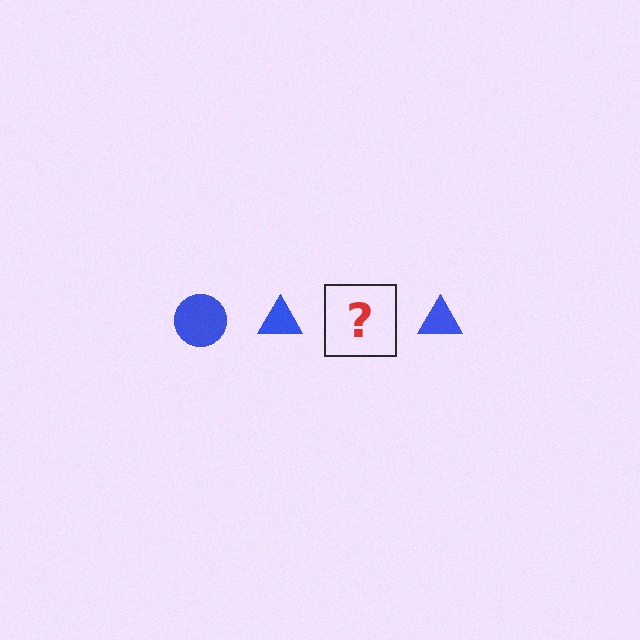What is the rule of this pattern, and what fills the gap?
The rule is that the pattern cycles through circle, triangle shapes in blue. The gap should be filled with a blue circle.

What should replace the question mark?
The question mark should be replaced with a blue circle.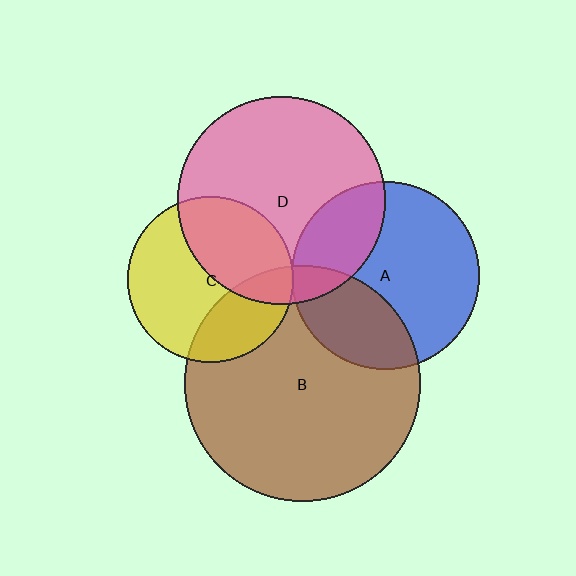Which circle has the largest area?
Circle B (brown).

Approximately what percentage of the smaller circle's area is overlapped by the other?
Approximately 5%.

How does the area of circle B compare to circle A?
Approximately 1.6 times.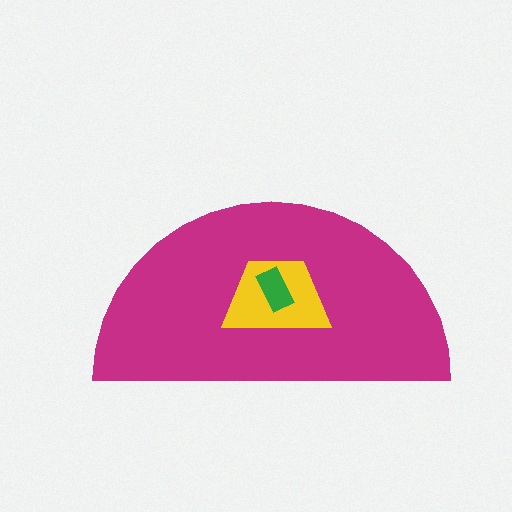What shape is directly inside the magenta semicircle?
The yellow trapezoid.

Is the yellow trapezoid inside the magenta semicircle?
Yes.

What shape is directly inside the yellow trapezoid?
The green rectangle.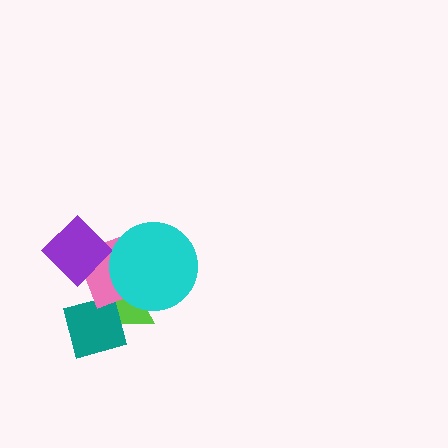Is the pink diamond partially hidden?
Yes, it is partially covered by another shape.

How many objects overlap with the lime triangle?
4 objects overlap with the lime triangle.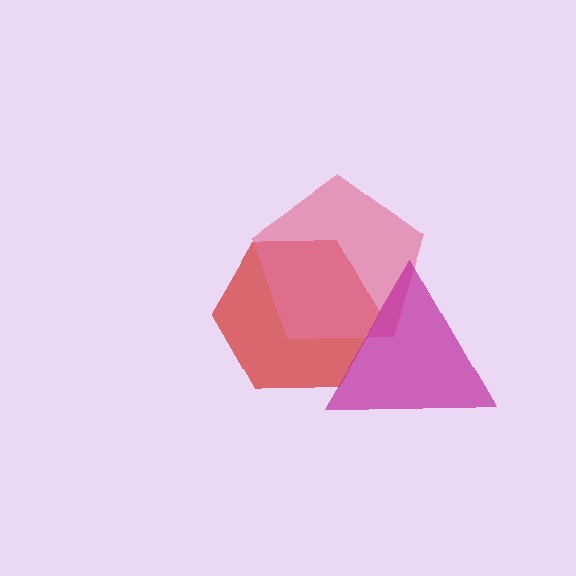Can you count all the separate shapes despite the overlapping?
Yes, there are 3 separate shapes.